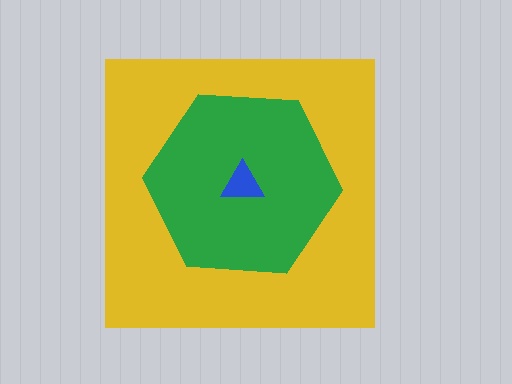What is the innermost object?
The blue triangle.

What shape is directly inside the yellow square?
The green hexagon.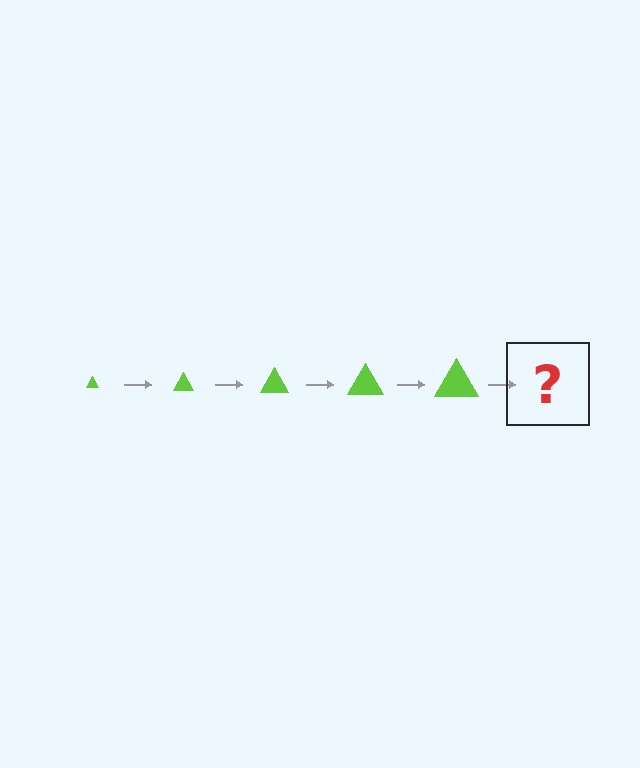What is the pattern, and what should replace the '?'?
The pattern is that the triangle gets progressively larger each step. The '?' should be a lime triangle, larger than the previous one.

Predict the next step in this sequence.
The next step is a lime triangle, larger than the previous one.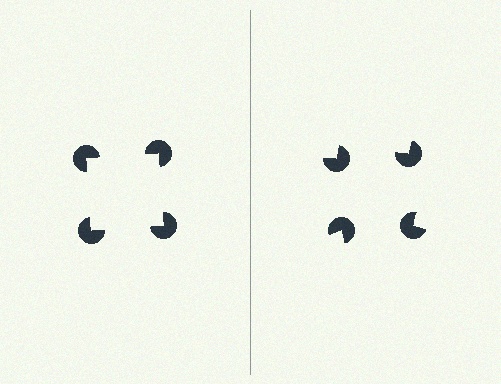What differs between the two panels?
The pac-man discs are positioned identically on both sides; only the wedge orientations differ. On the left they align to a square; on the right they are misaligned.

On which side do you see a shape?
An illusory square appears on the left side. On the right side the wedge cuts are rotated, so no coherent shape forms.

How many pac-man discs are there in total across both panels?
8 — 4 on each side.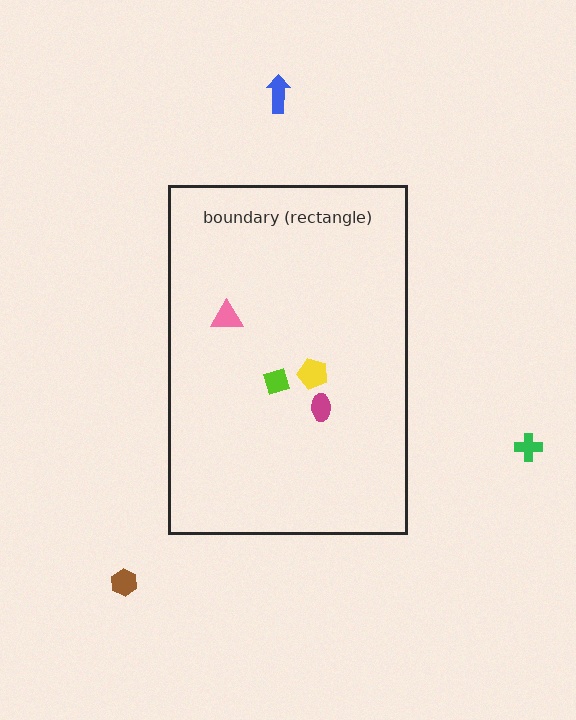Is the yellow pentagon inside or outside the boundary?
Inside.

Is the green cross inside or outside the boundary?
Outside.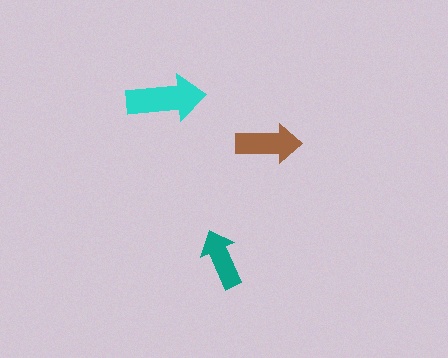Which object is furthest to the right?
The brown arrow is rightmost.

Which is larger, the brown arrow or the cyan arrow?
The cyan one.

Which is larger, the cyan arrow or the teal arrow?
The cyan one.